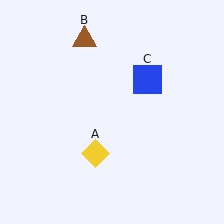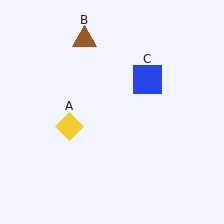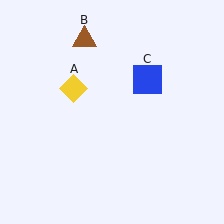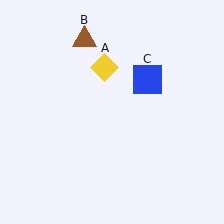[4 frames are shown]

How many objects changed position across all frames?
1 object changed position: yellow diamond (object A).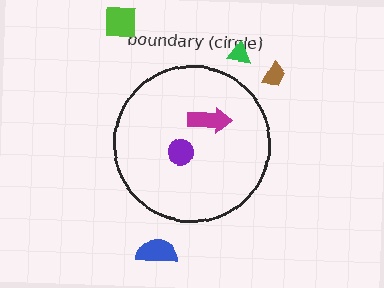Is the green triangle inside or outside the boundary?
Outside.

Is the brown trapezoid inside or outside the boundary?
Outside.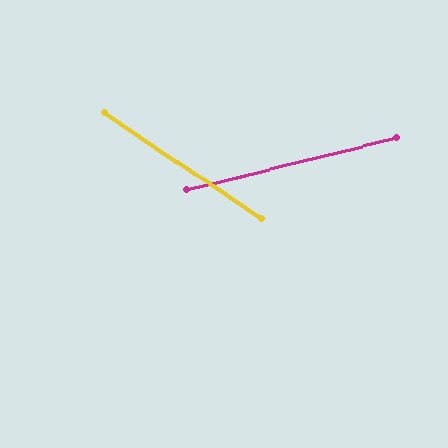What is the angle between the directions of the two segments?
Approximately 48 degrees.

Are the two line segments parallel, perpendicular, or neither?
Neither parallel nor perpendicular — they differ by about 48°.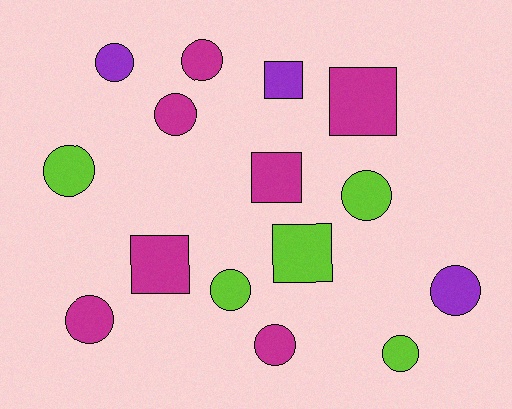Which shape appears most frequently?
Circle, with 10 objects.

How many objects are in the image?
There are 15 objects.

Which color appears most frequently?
Magenta, with 7 objects.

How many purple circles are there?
There are 2 purple circles.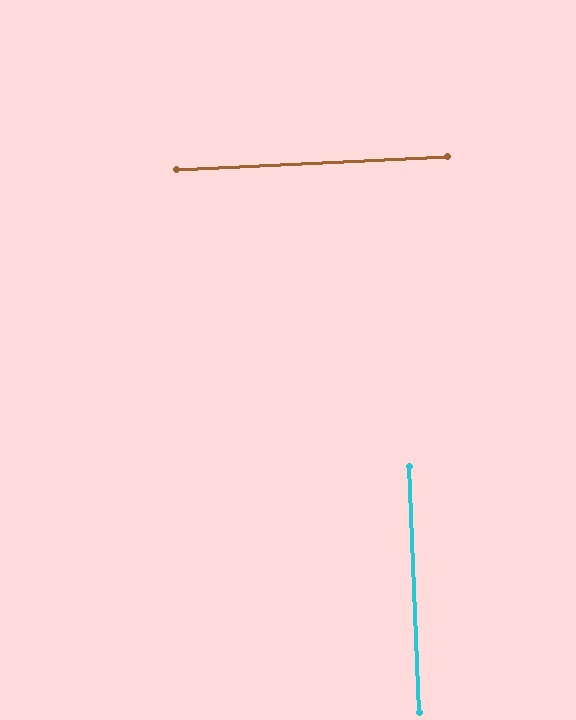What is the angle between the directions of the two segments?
Approximately 89 degrees.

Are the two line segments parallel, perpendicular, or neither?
Perpendicular — they meet at approximately 89°.